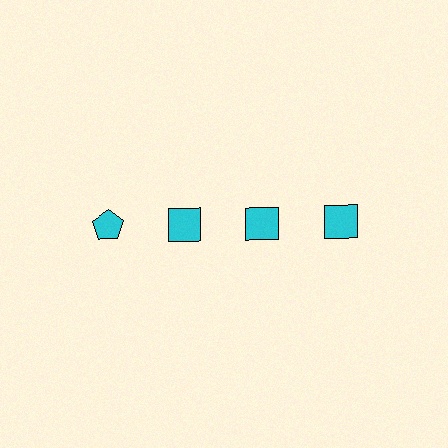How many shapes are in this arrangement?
There are 4 shapes arranged in a grid pattern.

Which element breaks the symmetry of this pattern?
The cyan pentagon in the top row, leftmost column breaks the symmetry. All other shapes are cyan squares.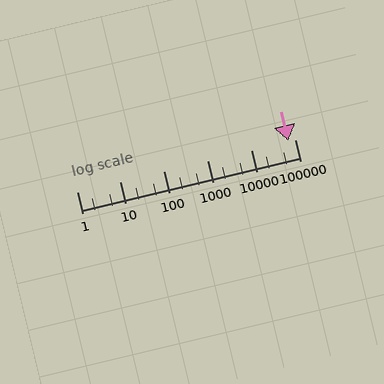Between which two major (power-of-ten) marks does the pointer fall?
The pointer is between 10000 and 100000.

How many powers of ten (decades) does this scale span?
The scale spans 5 decades, from 1 to 100000.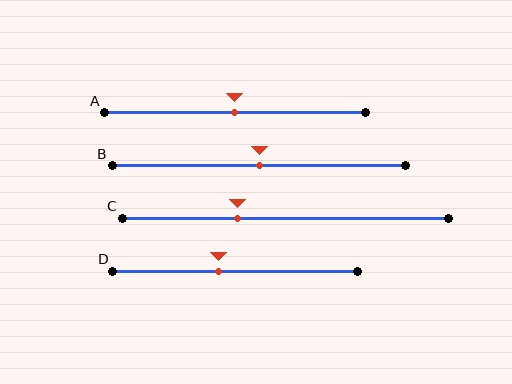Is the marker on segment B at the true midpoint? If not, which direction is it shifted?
Yes, the marker on segment B is at the true midpoint.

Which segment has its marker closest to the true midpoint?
Segment A has its marker closest to the true midpoint.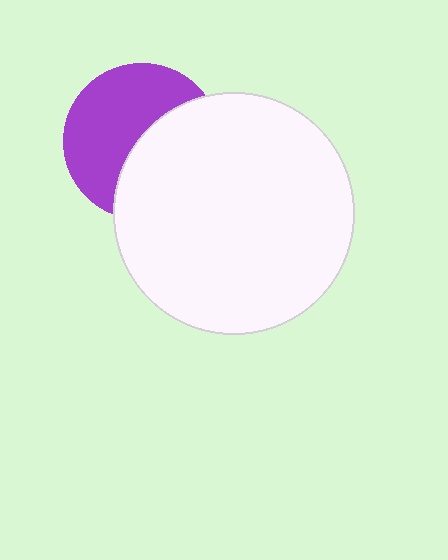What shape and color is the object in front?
The object in front is a white circle.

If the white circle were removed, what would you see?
You would see the complete purple circle.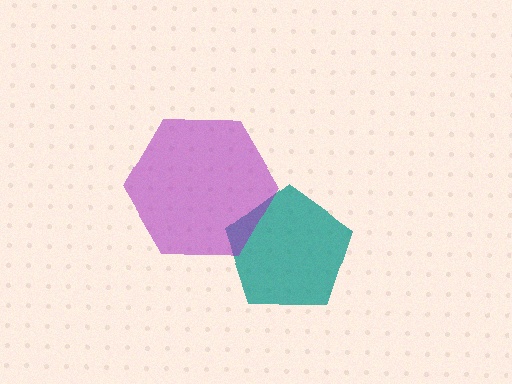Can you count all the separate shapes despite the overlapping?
Yes, there are 2 separate shapes.